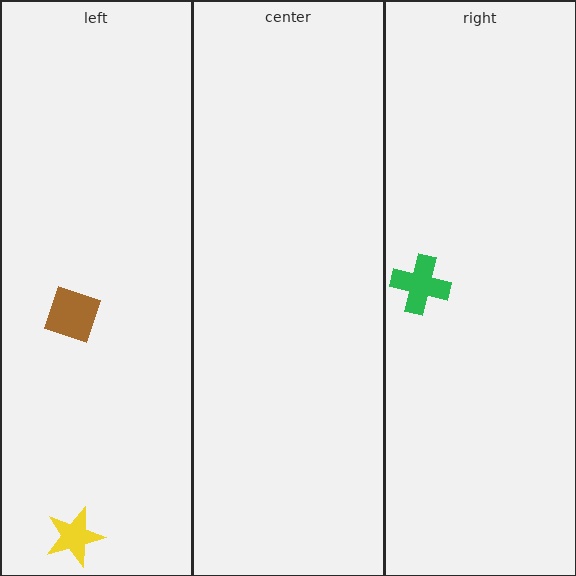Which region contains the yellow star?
The left region.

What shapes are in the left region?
The brown square, the yellow star.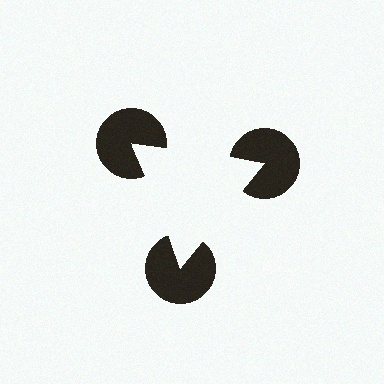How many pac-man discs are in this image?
There are 3 — one at each vertex of the illusory triangle.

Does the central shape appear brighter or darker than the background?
It typically appears slightly brighter than the background, even though no actual brightness change is drawn.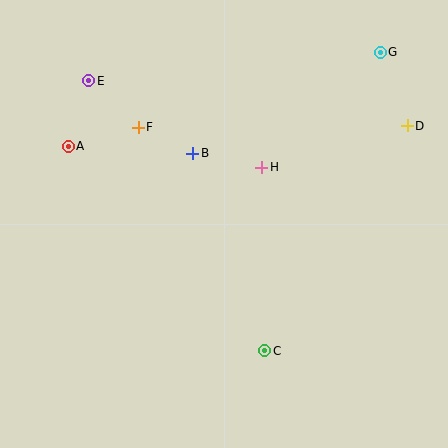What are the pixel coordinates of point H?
Point H is at (262, 167).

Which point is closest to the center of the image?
Point H at (262, 167) is closest to the center.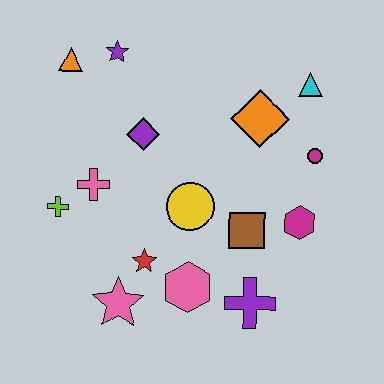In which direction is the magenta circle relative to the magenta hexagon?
The magenta circle is above the magenta hexagon.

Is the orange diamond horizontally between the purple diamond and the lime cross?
No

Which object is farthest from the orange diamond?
The pink star is farthest from the orange diamond.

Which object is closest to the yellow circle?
The brown square is closest to the yellow circle.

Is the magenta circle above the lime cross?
Yes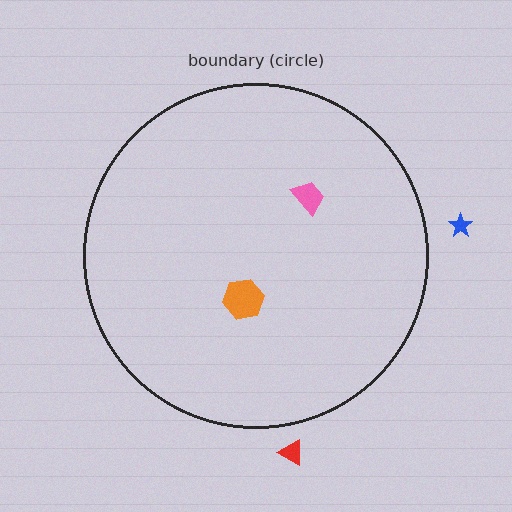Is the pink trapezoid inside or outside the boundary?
Inside.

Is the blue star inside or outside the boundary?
Outside.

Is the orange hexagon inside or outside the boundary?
Inside.